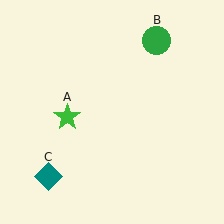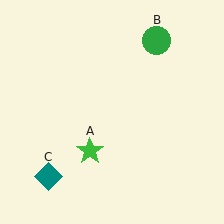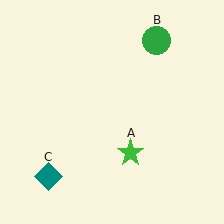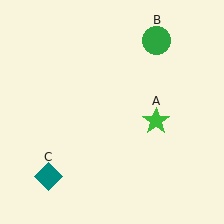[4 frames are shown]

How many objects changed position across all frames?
1 object changed position: green star (object A).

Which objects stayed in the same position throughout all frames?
Green circle (object B) and teal diamond (object C) remained stationary.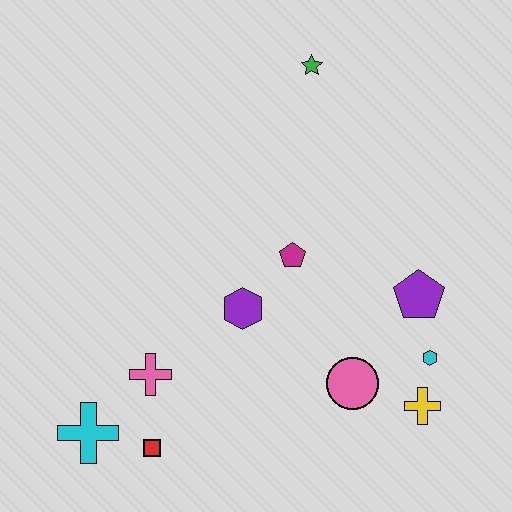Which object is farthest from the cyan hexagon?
The cyan cross is farthest from the cyan hexagon.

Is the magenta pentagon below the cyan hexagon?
No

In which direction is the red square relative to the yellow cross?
The red square is to the left of the yellow cross.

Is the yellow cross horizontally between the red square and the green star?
No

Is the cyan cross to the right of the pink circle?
No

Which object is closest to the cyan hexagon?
The yellow cross is closest to the cyan hexagon.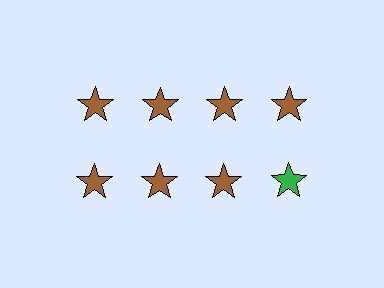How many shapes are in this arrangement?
There are 8 shapes arranged in a grid pattern.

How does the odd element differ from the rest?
It has a different color: green instead of brown.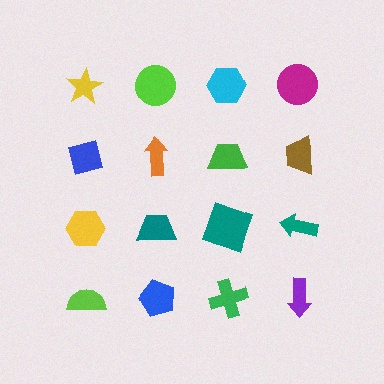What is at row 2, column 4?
A brown trapezoid.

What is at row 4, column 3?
A green cross.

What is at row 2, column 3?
A green trapezoid.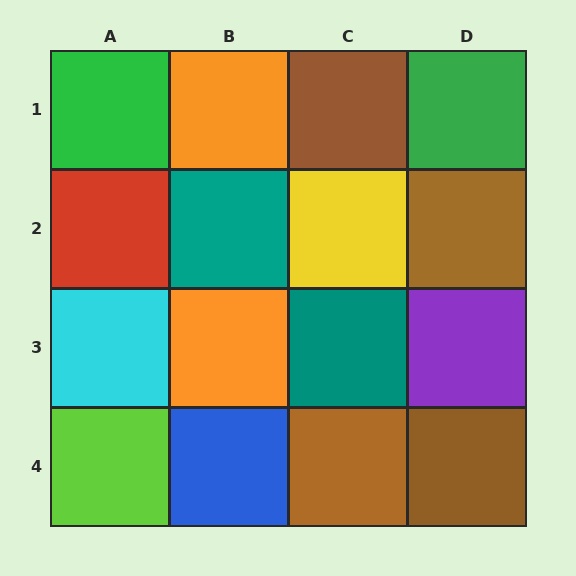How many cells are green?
2 cells are green.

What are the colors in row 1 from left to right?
Green, orange, brown, green.